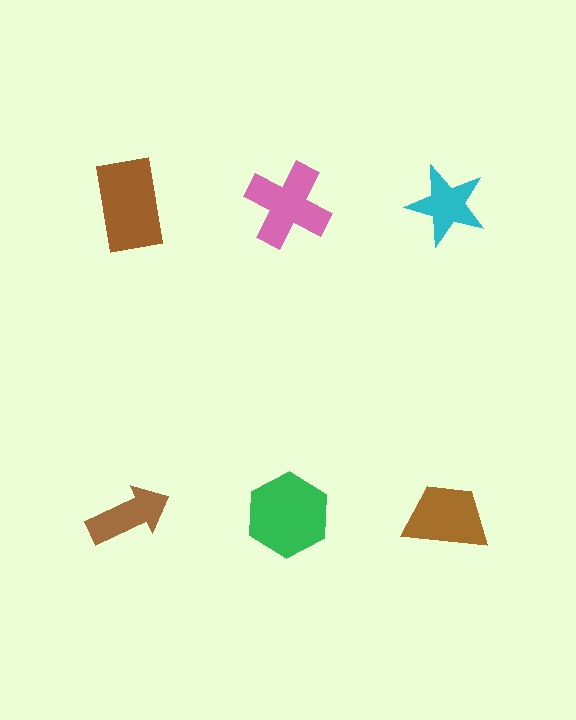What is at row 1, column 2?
A pink cross.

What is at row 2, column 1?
A brown arrow.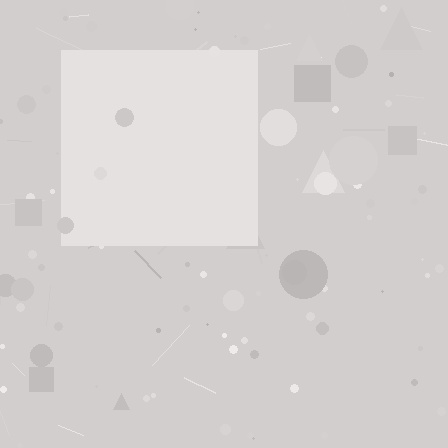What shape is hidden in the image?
A square is hidden in the image.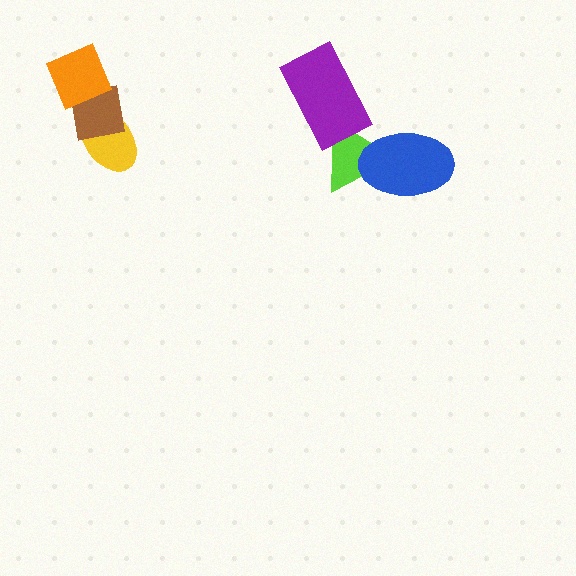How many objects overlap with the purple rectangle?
1 object overlaps with the purple rectangle.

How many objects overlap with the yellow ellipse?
1 object overlaps with the yellow ellipse.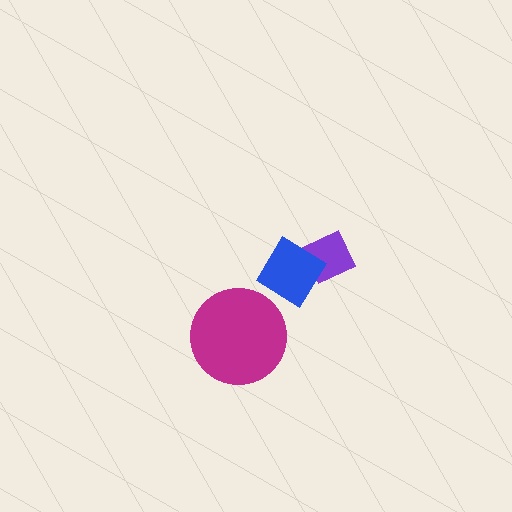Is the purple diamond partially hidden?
Yes, it is partially covered by another shape.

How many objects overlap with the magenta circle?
0 objects overlap with the magenta circle.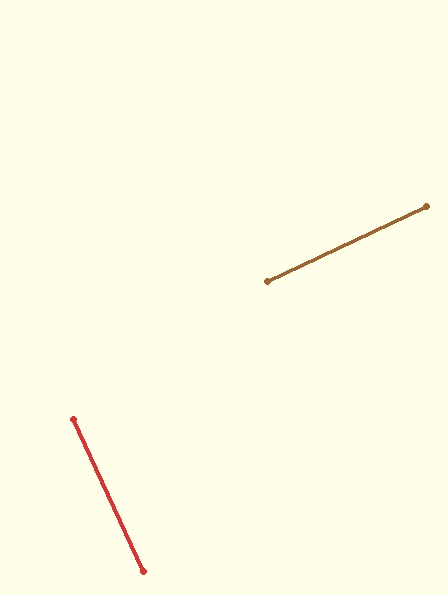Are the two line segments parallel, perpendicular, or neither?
Perpendicular — they meet at approximately 89°.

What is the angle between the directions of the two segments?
Approximately 89 degrees.